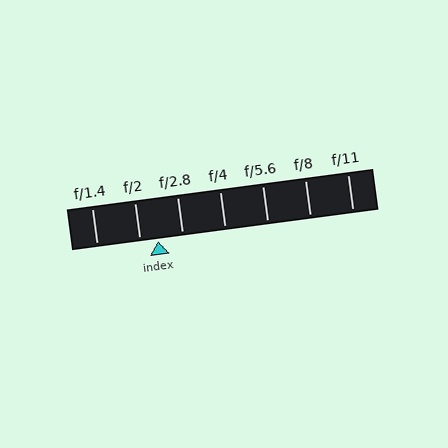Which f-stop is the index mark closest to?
The index mark is closest to f/2.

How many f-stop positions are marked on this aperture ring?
There are 7 f-stop positions marked.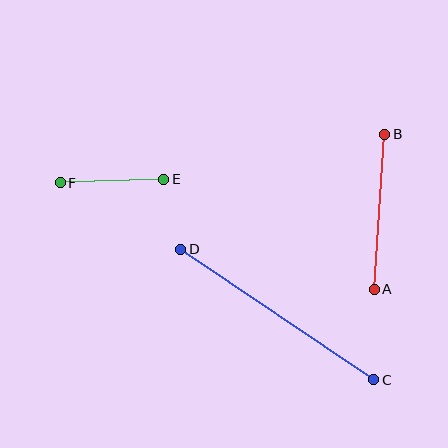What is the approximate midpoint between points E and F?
The midpoint is at approximately (112, 181) pixels.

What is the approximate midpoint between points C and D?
The midpoint is at approximately (277, 314) pixels.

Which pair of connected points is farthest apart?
Points C and D are farthest apart.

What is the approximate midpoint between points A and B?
The midpoint is at approximately (380, 212) pixels.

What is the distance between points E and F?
The distance is approximately 104 pixels.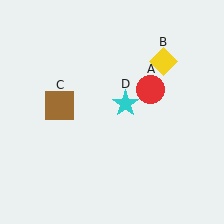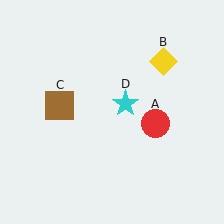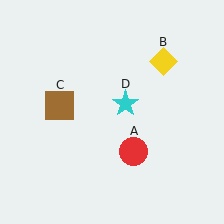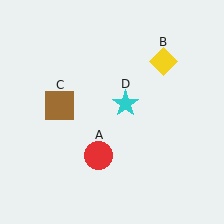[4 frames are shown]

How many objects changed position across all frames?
1 object changed position: red circle (object A).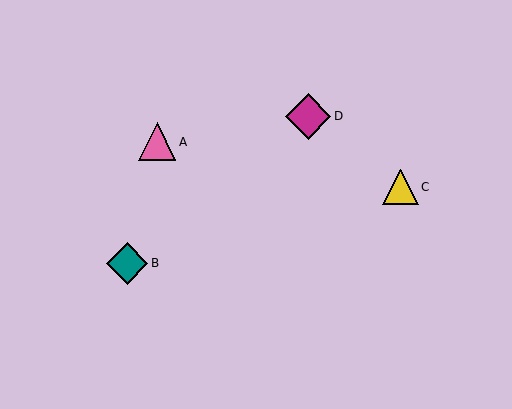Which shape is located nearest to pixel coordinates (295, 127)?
The magenta diamond (labeled D) at (308, 116) is nearest to that location.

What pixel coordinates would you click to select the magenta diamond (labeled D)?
Click at (308, 116) to select the magenta diamond D.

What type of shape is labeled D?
Shape D is a magenta diamond.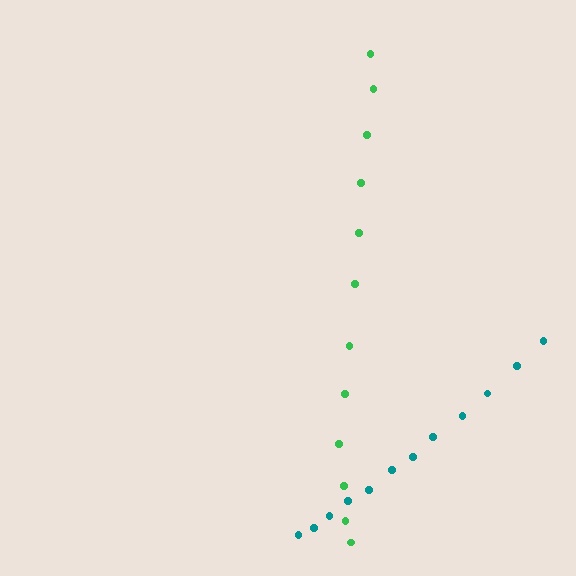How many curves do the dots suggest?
There are 2 distinct paths.